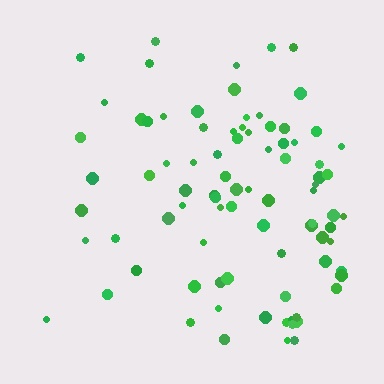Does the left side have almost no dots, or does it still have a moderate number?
Still a moderate number, just noticeably fewer than the right.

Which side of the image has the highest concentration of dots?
The right.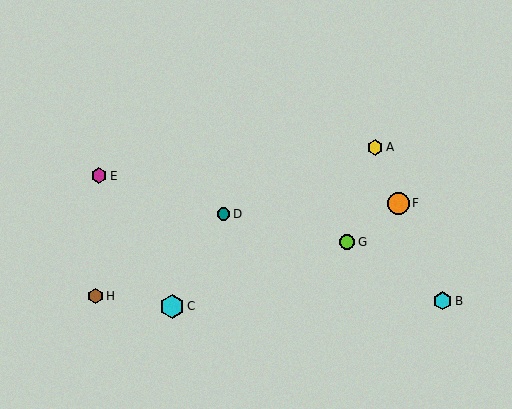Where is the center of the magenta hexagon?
The center of the magenta hexagon is at (99, 176).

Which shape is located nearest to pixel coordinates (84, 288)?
The brown hexagon (labeled H) at (95, 296) is nearest to that location.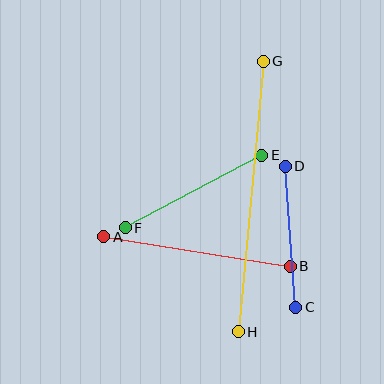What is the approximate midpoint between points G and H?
The midpoint is at approximately (251, 197) pixels.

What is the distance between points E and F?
The distance is approximately 155 pixels.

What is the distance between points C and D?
The distance is approximately 141 pixels.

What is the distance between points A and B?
The distance is approximately 189 pixels.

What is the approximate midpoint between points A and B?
The midpoint is at approximately (197, 252) pixels.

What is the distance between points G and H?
The distance is approximately 272 pixels.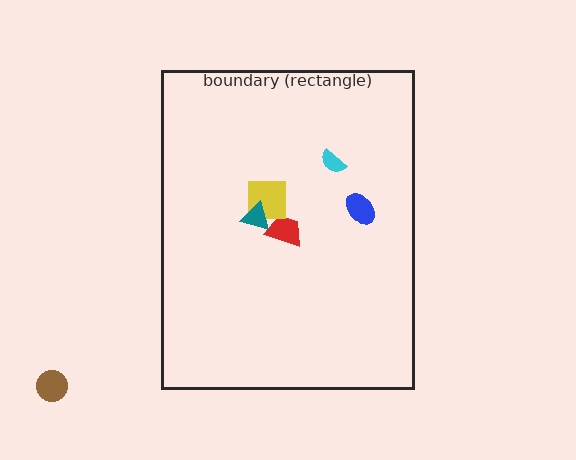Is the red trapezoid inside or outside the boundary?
Inside.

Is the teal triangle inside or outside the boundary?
Inside.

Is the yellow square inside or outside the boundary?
Inside.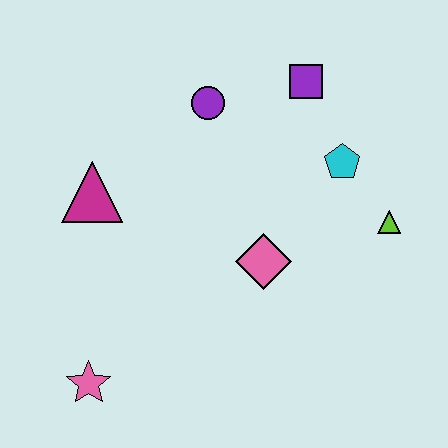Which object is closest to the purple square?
The cyan pentagon is closest to the purple square.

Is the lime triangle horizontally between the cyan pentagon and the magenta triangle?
No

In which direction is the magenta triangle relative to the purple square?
The magenta triangle is to the left of the purple square.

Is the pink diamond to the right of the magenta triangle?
Yes